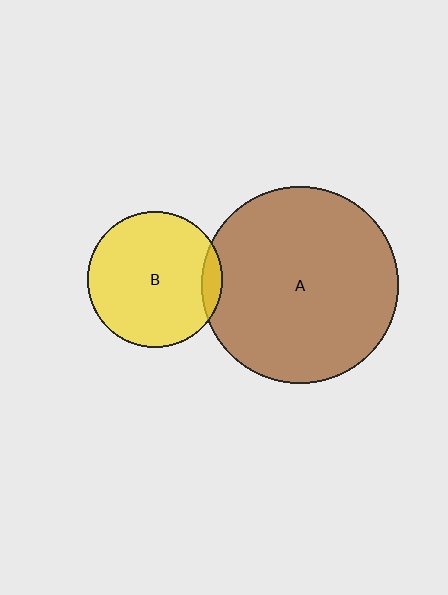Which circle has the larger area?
Circle A (brown).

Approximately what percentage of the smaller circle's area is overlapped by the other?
Approximately 10%.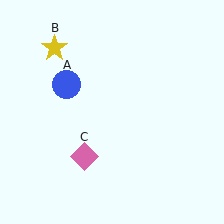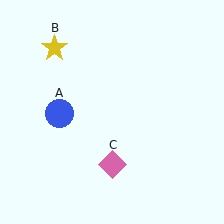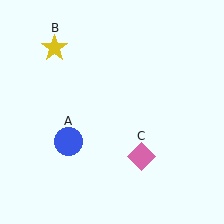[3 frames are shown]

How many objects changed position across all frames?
2 objects changed position: blue circle (object A), pink diamond (object C).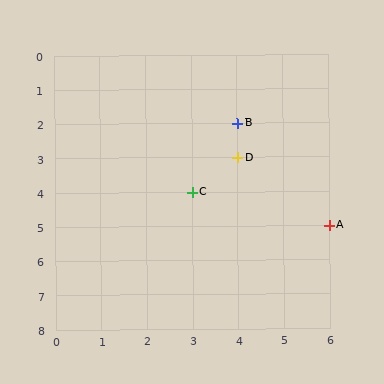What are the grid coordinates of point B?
Point B is at grid coordinates (4, 2).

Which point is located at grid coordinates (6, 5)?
Point A is at (6, 5).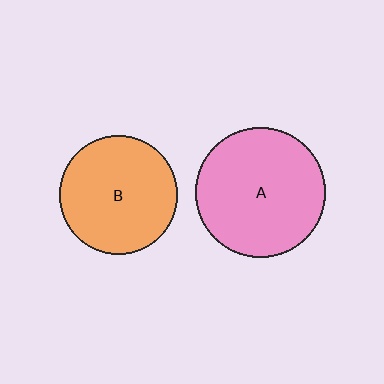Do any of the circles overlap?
No, none of the circles overlap.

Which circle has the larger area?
Circle A (pink).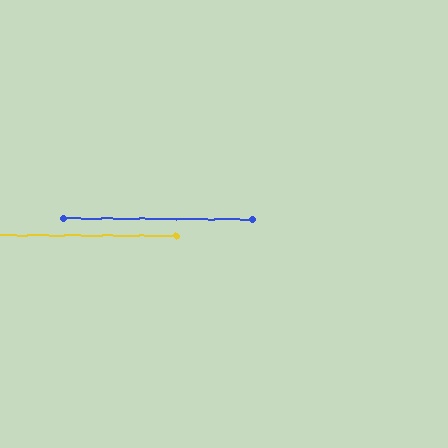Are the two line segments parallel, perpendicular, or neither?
Parallel — their directions differ by only 0.1°.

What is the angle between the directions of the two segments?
Approximately 0 degrees.